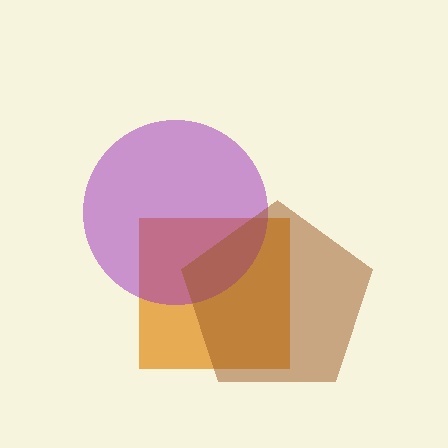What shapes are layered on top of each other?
The layered shapes are: an orange square, a purple circle, a brown pentagon.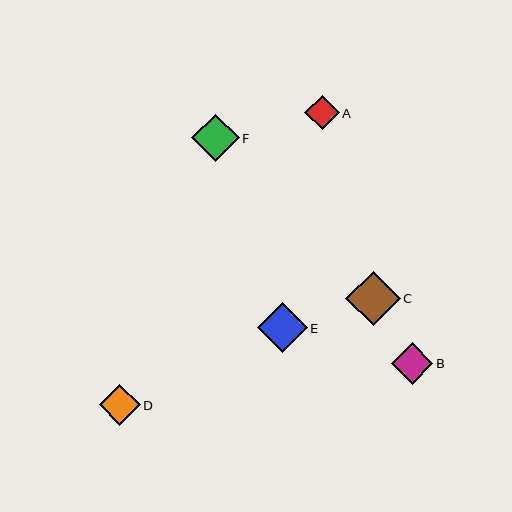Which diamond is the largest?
Diamond C is the largest with a size of approximately 54 pixels.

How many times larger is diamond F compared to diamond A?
Diamond F is approximately 1.4 times the size of diamond A.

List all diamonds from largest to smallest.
From largest to smallest: C, E, F, B, D, A.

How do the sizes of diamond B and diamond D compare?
Diamond B and diamond D are approximately the same size.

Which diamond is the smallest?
Diamond A is the smallest with a size of approximately 34 pixels.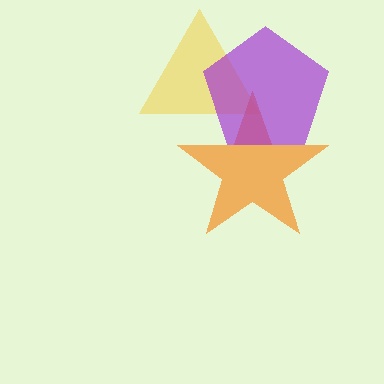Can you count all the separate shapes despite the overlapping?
Yes, there are 3 separate shapes.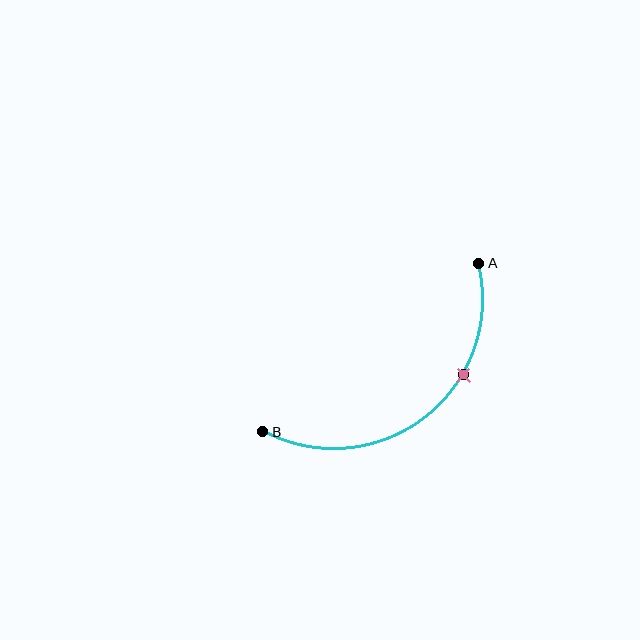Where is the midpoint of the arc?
The arc midpoint is the point on the curve farthest from the straight line joining A and B. It sits below and to the right of that line.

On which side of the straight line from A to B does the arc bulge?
The arc bulges below and to the right of the straight line connecting A and B.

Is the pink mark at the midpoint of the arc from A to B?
No. The pink mark lies on the arc but is closer to endpoint A. The arc midpoint would be at the point on the curve equidistant along the arc from both A and B.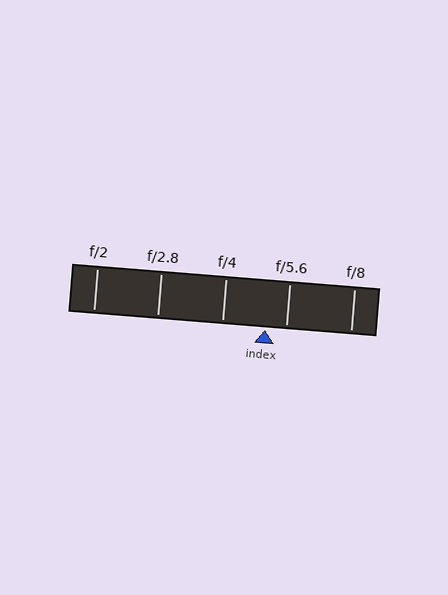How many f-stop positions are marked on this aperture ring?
There are 5 f-stop positions marked.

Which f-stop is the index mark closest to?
The index mark is closest to f/5.6.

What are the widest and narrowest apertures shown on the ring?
The widest aperture shown is f/2 and the narrowest is f/8.